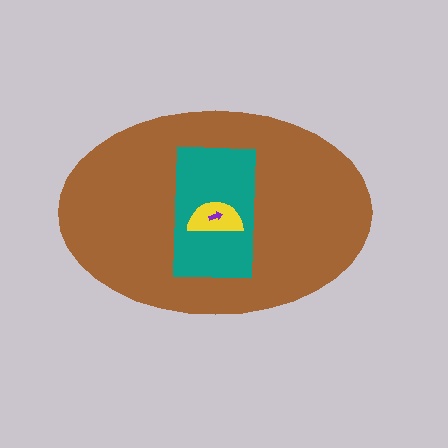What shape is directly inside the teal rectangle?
The yellow semicircle.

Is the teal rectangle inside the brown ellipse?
Yes.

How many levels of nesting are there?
4.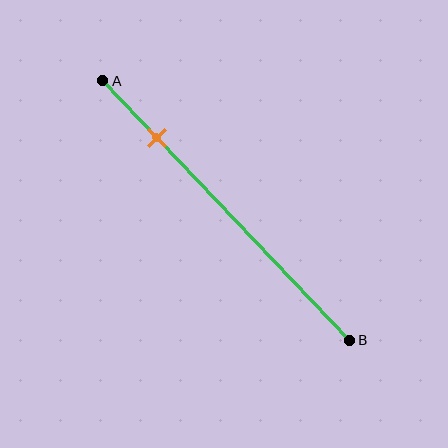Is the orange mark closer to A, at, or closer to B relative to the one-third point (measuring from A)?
The orange mark is closer to point A than the one-third point of segment AB.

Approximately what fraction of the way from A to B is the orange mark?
The orange mark is approximately 20% of the way from A to B.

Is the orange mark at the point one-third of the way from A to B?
No, the mark is at about 20% from A, not at the 33% one-third point.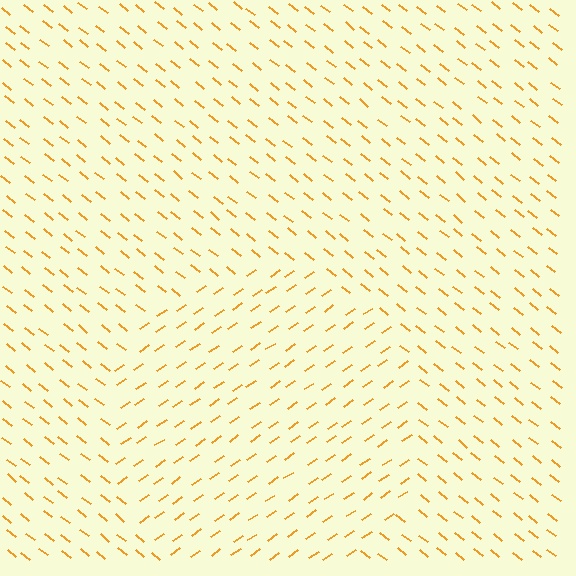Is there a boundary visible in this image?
Yes, there is a texture boundary formed by a change in line orientation.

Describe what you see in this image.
The image is filled with small orange line segments. A circle region in the image has lines oriented differently from the surrounding lines, creating a visible texture boundary.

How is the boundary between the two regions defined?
The boundary is defined purely by a change in line orientation (approximately 72 degrees difference). All lines are the same color and thickness.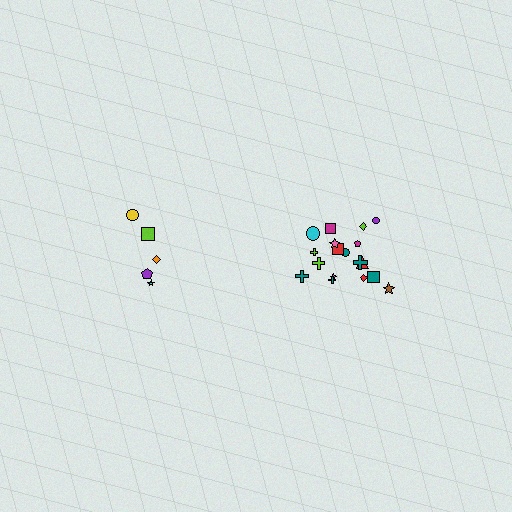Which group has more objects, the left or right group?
The right group.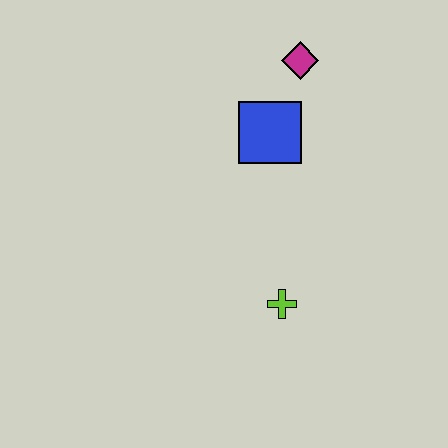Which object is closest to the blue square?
The magenta diamond is closest to the blue square.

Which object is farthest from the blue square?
The lime cross is farthest from the blue square.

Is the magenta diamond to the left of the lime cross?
No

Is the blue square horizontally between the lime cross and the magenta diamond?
No